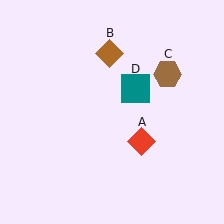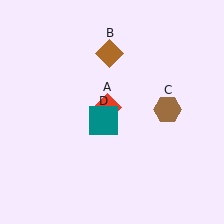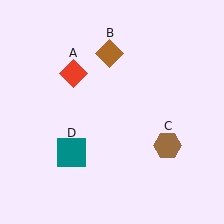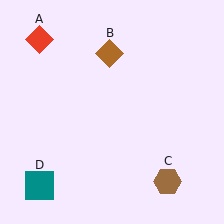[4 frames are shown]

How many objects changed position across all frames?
3 objects changed position: red diamond (object A), brown hexagon (object C), teal square (object D).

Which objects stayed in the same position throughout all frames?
Brown diamond (object B) remained stationary.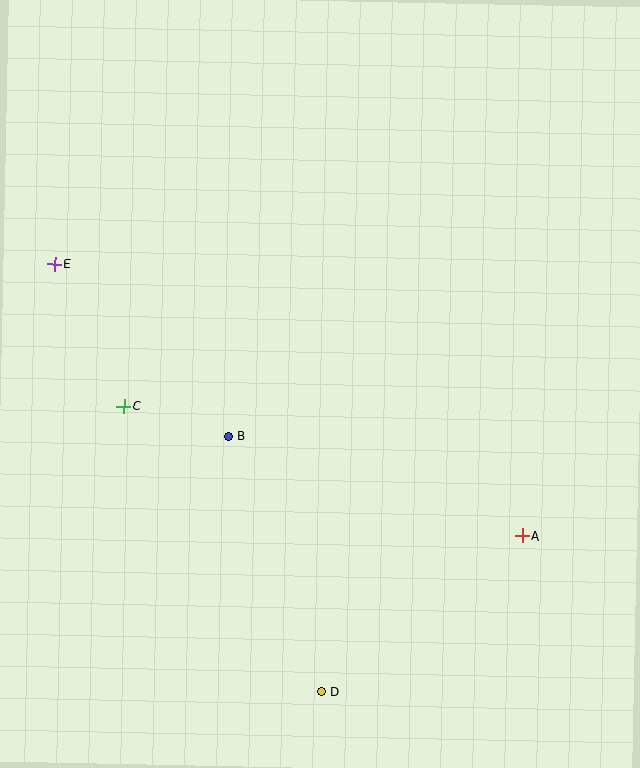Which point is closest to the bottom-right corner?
Point A is closest to the bottom-right corner.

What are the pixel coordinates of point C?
Point C is at (124, 406).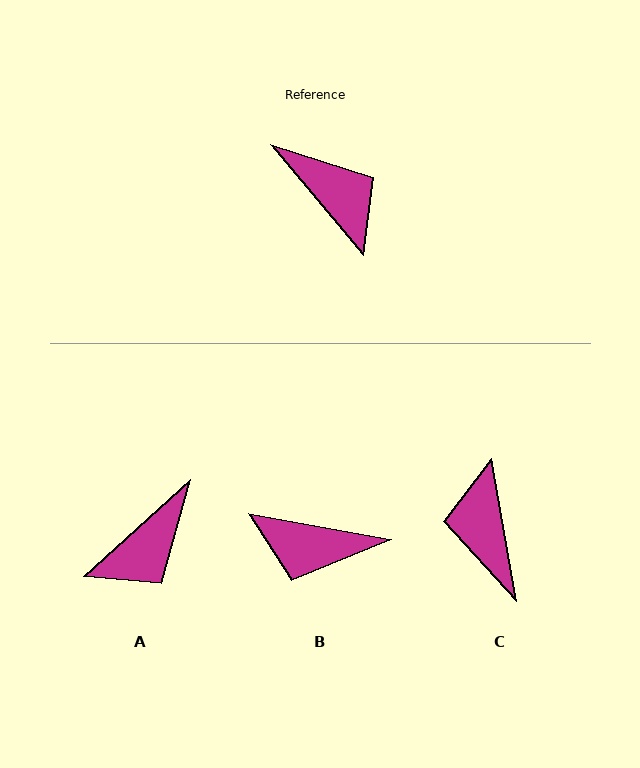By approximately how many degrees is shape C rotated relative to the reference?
Approximately 150 degrees counter-clockwise.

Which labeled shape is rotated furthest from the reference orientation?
C, about 150 degrees away.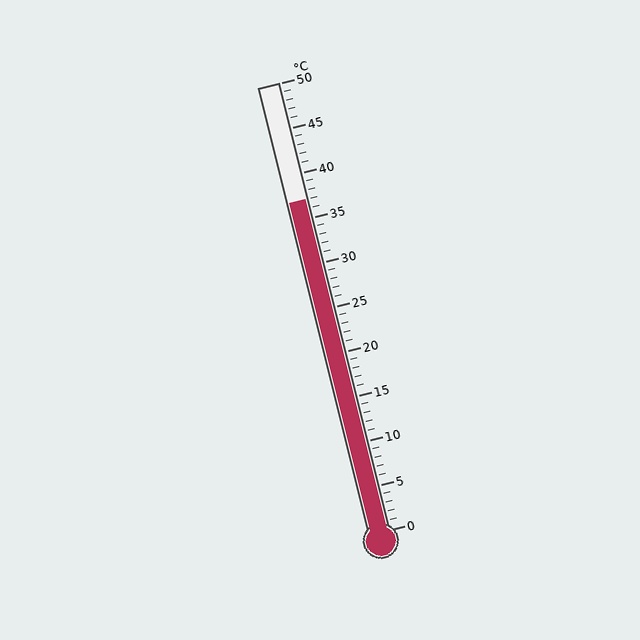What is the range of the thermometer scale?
The thermometer scale ranges from 0°C to 50°C.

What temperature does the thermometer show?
The thermometer shows approximately 37°C.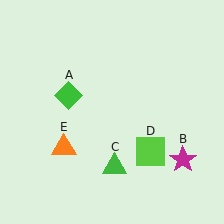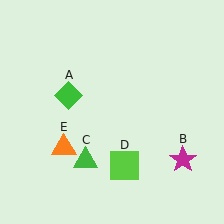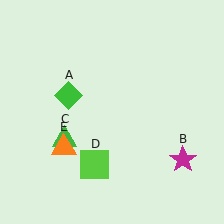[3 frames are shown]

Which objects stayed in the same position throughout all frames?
Green diamond (object A) and magenta star (object B) and orange triangle (object E) remained stationary.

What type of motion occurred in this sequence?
The green triangle (object C), lime square (object D) rotated clockwise around the center of the scene.